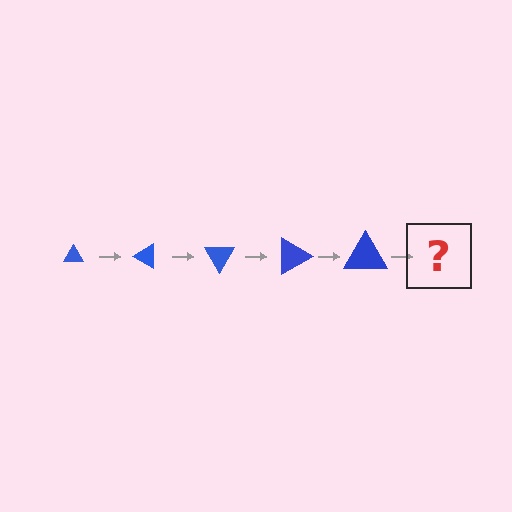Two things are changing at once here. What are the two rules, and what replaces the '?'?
The two rules are that the triangle grows larger each step and it rotates 30 degrees each step. The '?' should be a triangle, larger than the previous one and rotated 150 degrees from the start.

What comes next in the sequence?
The next element should be a triangle, larger than the previous one and rotated 150 degrees from the start.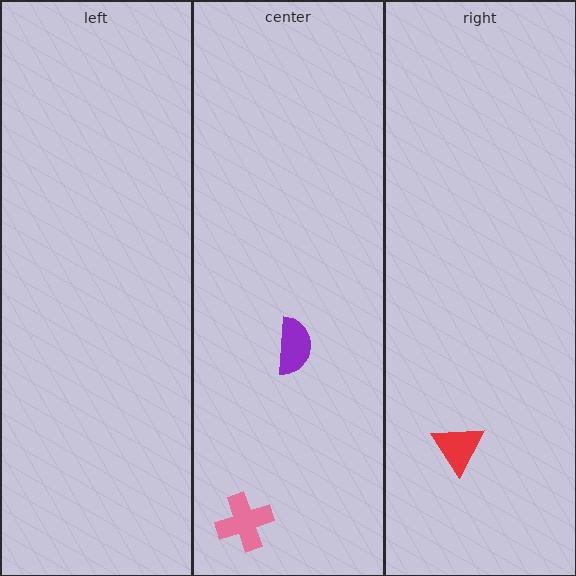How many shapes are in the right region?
1.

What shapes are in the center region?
The pink cross, the purple semicircle.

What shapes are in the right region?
The red triangle.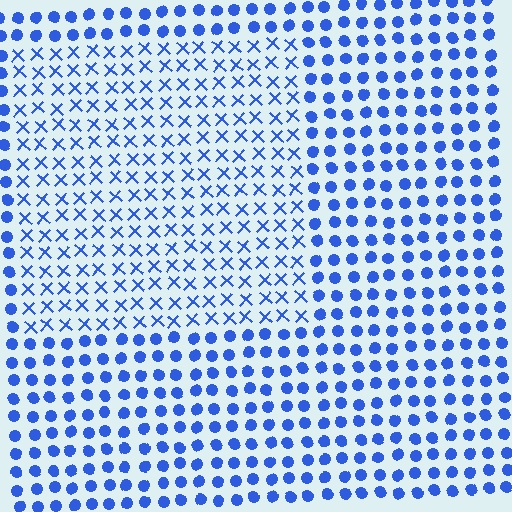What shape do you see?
I see a rectangle.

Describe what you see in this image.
The image is filled with small blue elements arranged in a uniform grid. A rectangle-shaped region contains X marks, while the surrounding area contains circles. The boundary is defined purely by the change in element shape.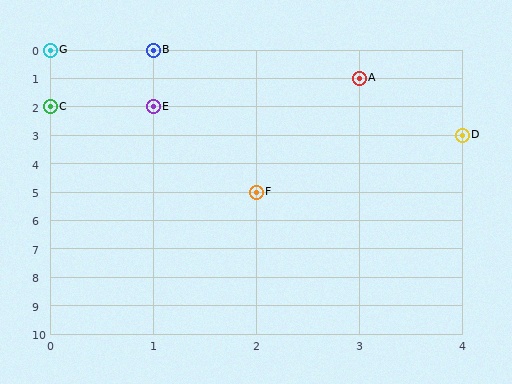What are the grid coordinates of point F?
Point F is at grid coordinates (2, 5).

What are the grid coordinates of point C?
Point C is at grid coordinates (0, 2).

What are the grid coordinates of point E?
Point E is at grid coordinates (1, 2).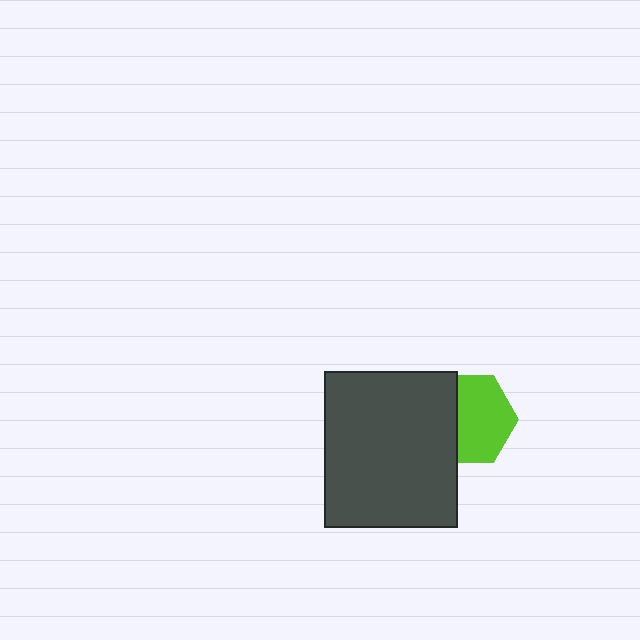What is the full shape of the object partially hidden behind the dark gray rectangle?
The partially hidden object is a lime hexagon.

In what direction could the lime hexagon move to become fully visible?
The lime hexagon could move right. That would shift it out from behind the dark gray rectangle entirely.